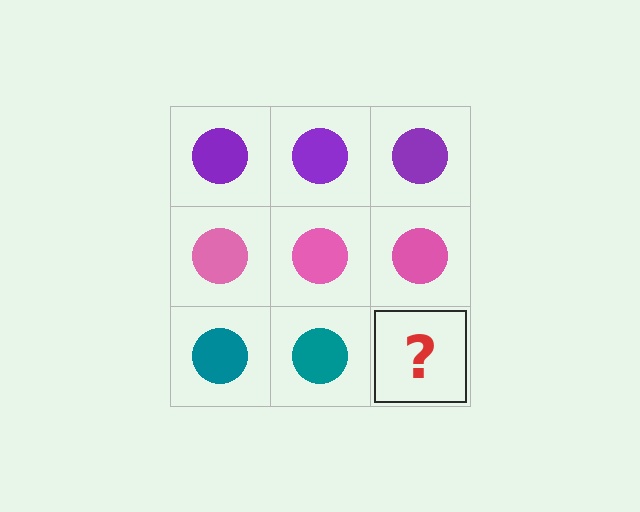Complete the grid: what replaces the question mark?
The question mark should be replaced with a teal circle.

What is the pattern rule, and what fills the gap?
The rule is that each row has a consistent color. The gap should be filled with a teal circle.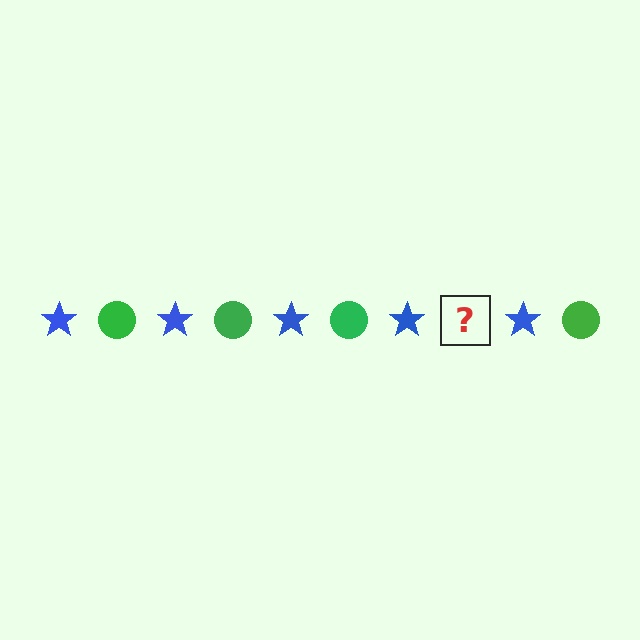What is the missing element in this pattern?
The missing element is a green circle.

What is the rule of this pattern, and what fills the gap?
The rule is that the pattern alternates between blue star and green circle. The gap should be filled with a green circle.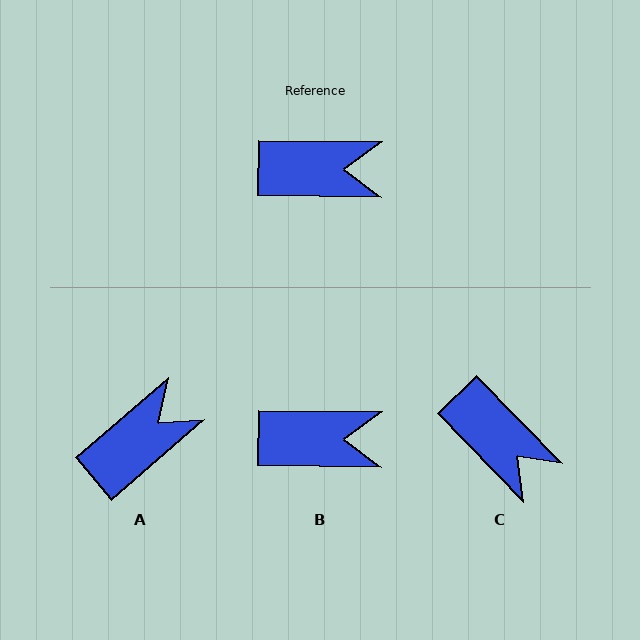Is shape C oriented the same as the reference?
No, it is off by about 45 degrees.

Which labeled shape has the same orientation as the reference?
B.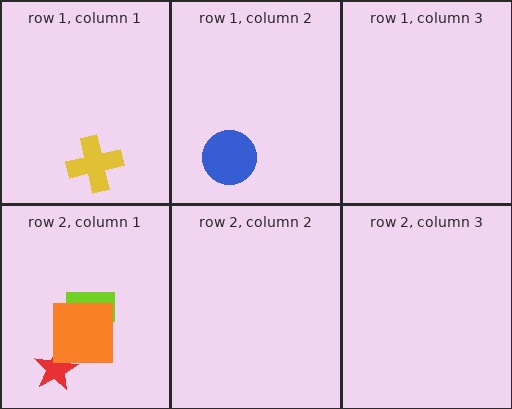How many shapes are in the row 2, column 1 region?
3.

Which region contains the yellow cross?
The row 1, column 1 region.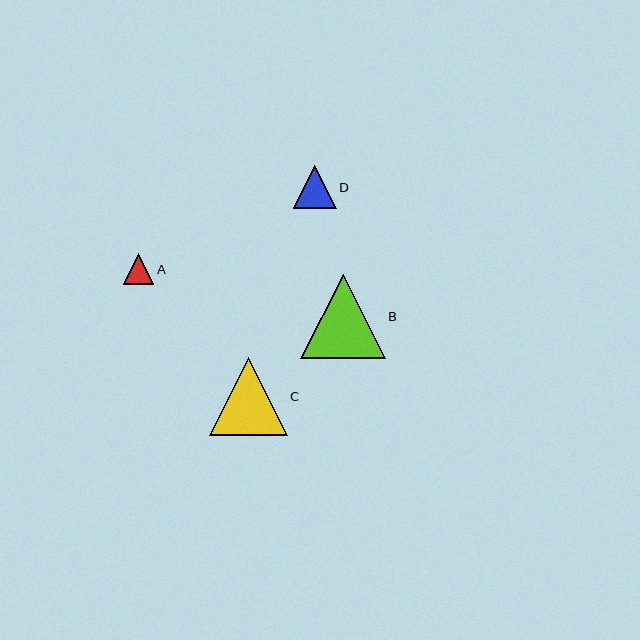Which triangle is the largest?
Triangle B is the largest with a size of approximately 84 pixels.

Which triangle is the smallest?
Triangle A is the smallest with a size of approximately 31 pixels.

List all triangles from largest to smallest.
From largest to smallest: B, C, D, A.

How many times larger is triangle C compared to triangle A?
Triangle C is approximately 2.5 times the size of triangle A.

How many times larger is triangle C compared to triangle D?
Triangle C is approximately 1.8 times the size of triangle D.